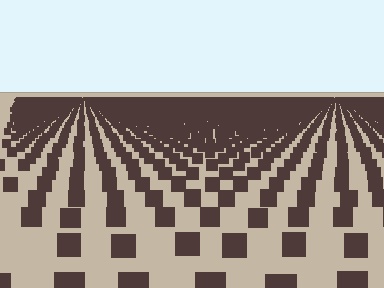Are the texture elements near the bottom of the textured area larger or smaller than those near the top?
Larger. Near the bottom, elements are closer to the viewer and appear at a bigger on-screen size.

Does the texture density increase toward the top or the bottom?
Density increases toward the top.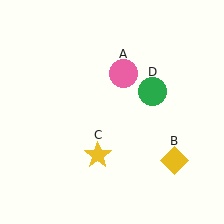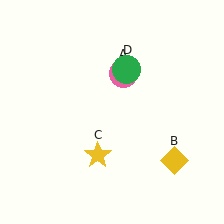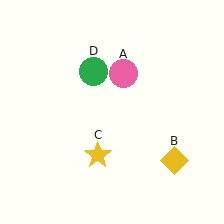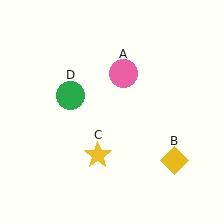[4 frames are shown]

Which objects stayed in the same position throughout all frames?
Pink circle (object A) and yellow diamond (object B) and yellow star (object C) remained stationary.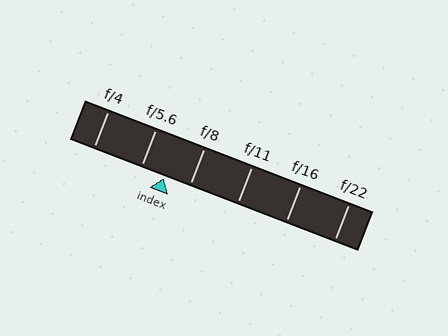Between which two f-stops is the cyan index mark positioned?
The index mark is between f/5.6 and f/8.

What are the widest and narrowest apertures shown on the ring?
The widest aperture shown is f/4 and the narrowest is f/22.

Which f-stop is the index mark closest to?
The index mark is closest to f/5.6.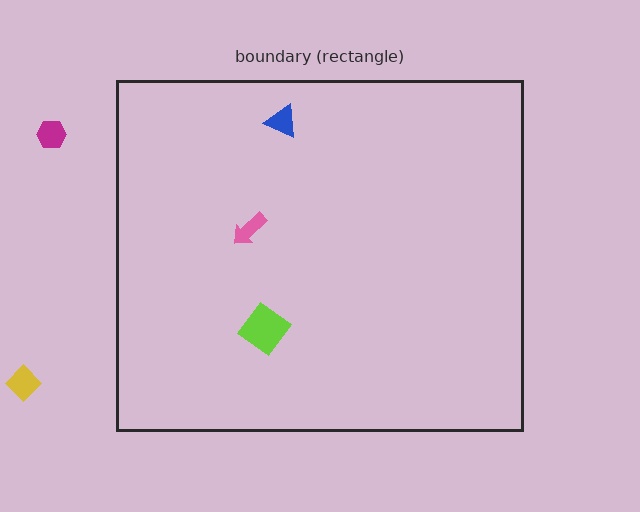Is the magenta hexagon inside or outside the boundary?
Outside.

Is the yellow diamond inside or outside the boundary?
Outside.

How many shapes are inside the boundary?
3 inside, 2 outside.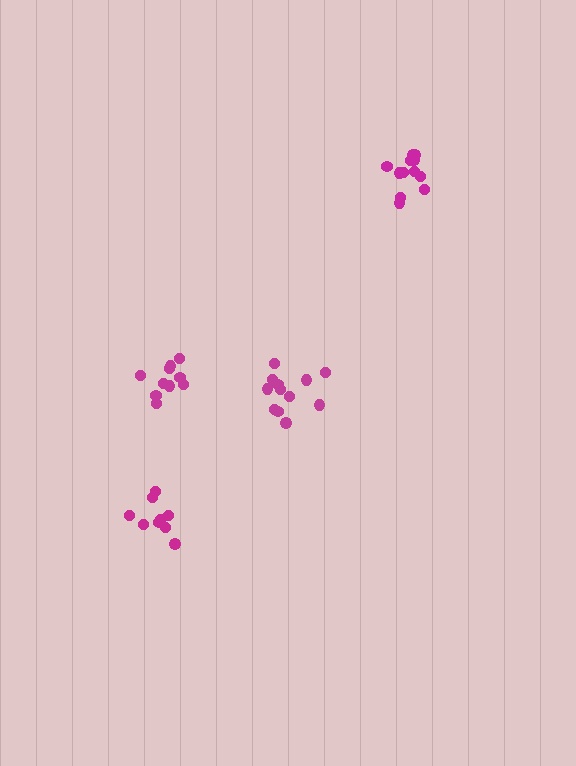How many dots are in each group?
Group 1: 12 dots, Group 2: 12 dots, Group 3: 10 dots, Group 4: 9 dots (43 total).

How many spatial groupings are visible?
There are 4 spatial groupings.